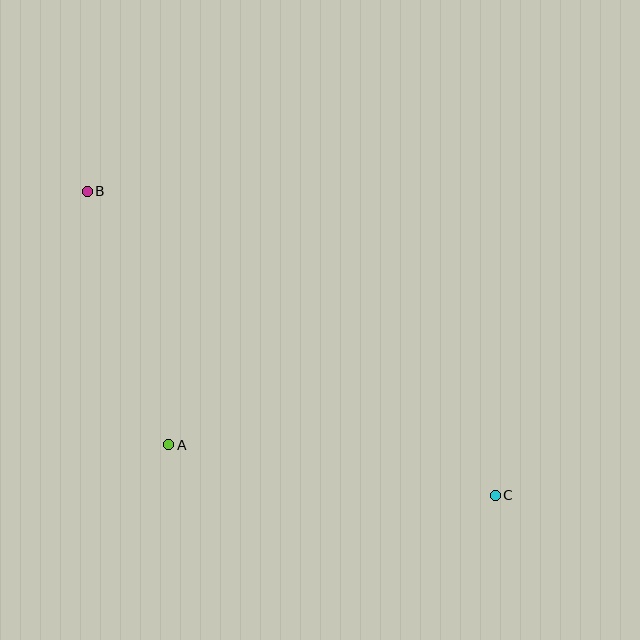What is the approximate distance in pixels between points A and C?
The distance between A and C is approximately 331 pixels.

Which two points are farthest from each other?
Points B and C are farthest from each other.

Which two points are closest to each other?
Points A and B are closest to each other.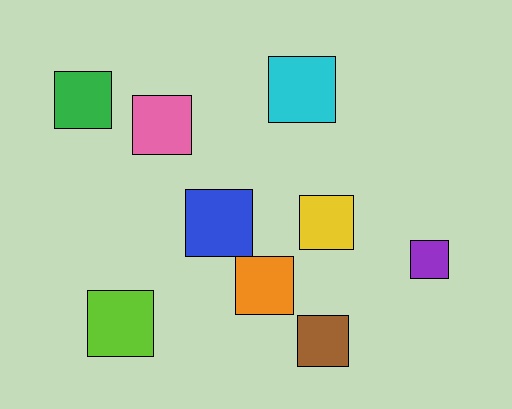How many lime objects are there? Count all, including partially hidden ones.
There is 1 lime object.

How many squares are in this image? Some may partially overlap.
There are 9 squares.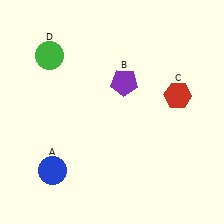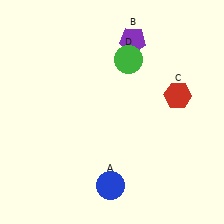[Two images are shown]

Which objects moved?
The objects that moved are: the blue circle (A), the purple pentagon (B), the green circle (D).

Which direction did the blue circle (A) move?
The blue circle (A) moved right.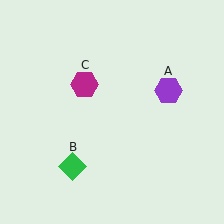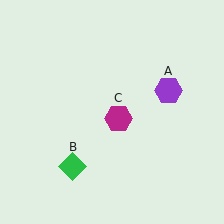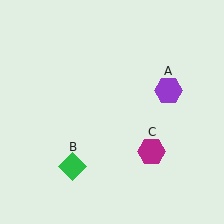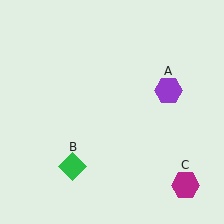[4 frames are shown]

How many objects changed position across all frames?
1 object changed position: magenta hexagon (object C).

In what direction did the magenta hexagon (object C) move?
The magenta hexagon (object C) moved down and to the right.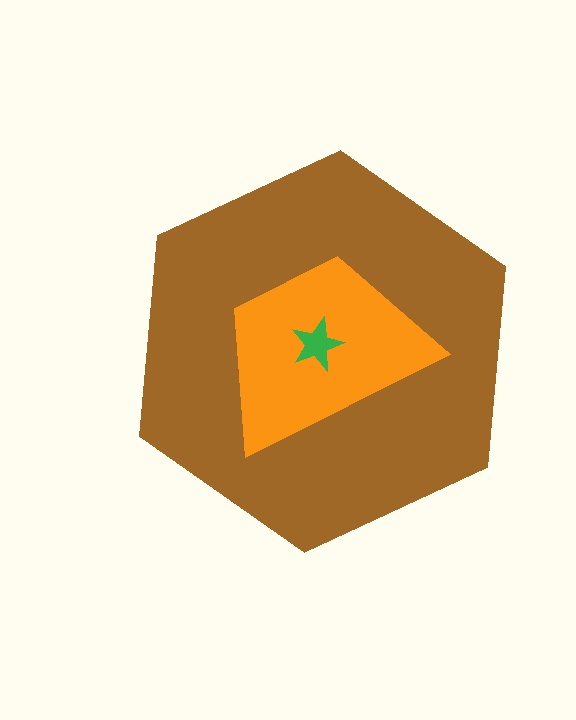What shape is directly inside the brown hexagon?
The orange trapezoid.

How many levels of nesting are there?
3.